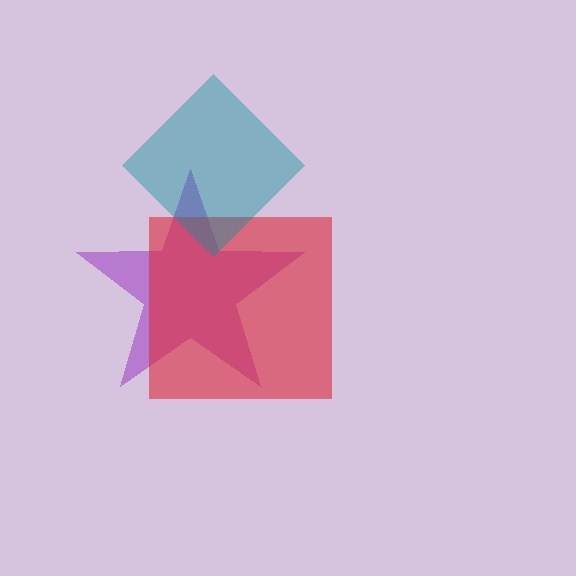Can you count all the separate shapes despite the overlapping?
Yes, there are 3 separate shapes.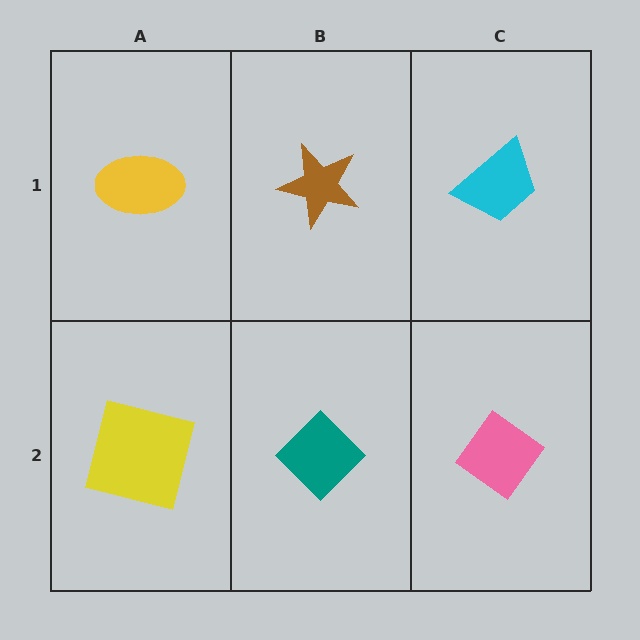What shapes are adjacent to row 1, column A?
A yellow square (row 2, column A), a brown star (row 1, column B).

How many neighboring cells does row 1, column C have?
2.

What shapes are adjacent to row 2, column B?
A brown star (row 1, column B), a yellow square (row 2, column A), a pink diamond (row 2, column C).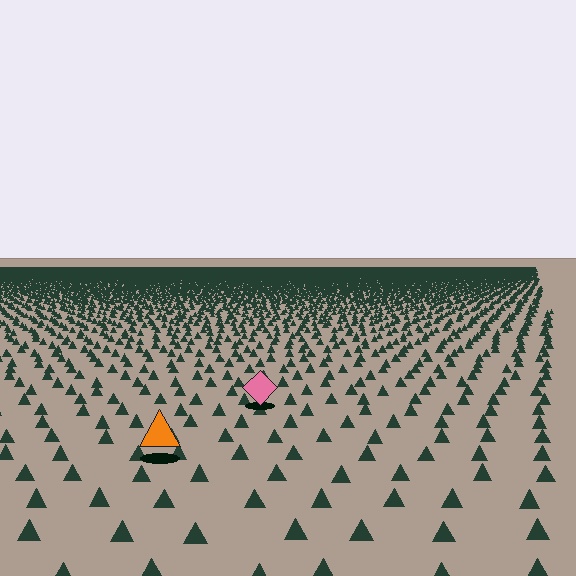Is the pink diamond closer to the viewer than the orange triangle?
No. The orange triangle is closer — you can tell from the texture gradient: the ground texture is coarser near it.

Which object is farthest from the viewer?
The pink diamond is farthest from the viewer. It appears smaller and the ground texture around it is denser.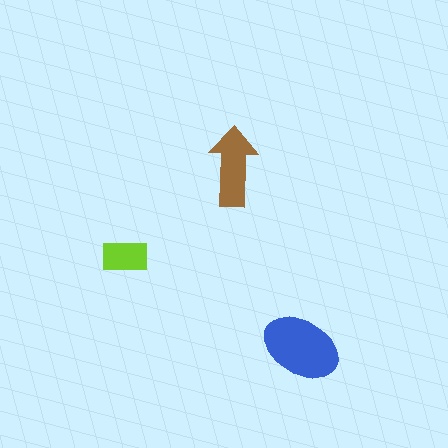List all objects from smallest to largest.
The lime rectangle, the brown arrow, the blue ellipse.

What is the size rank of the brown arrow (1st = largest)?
2nd.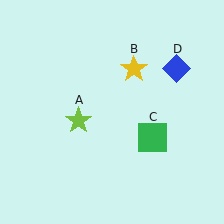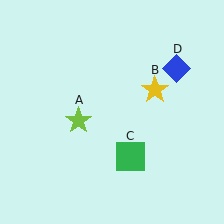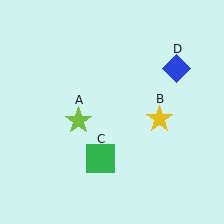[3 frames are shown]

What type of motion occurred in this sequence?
The yellow star (object B), green square (object C) rotated clockwise around the center of the scene.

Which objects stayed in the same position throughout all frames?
Lime star (object A) and blue diamond (object D) remained stationary.